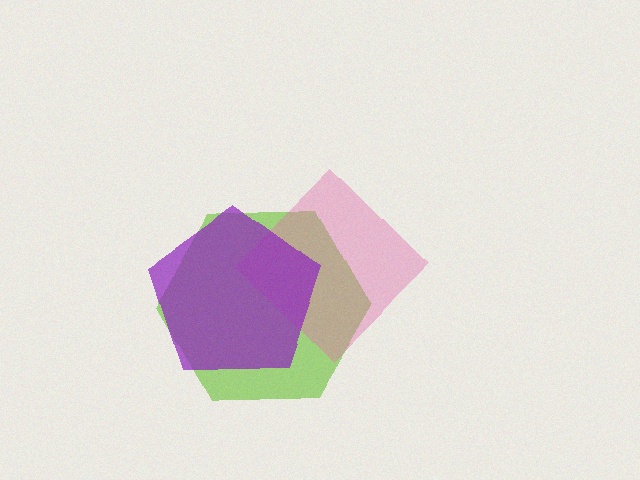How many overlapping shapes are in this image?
There are 3 overlapping shapes in the image.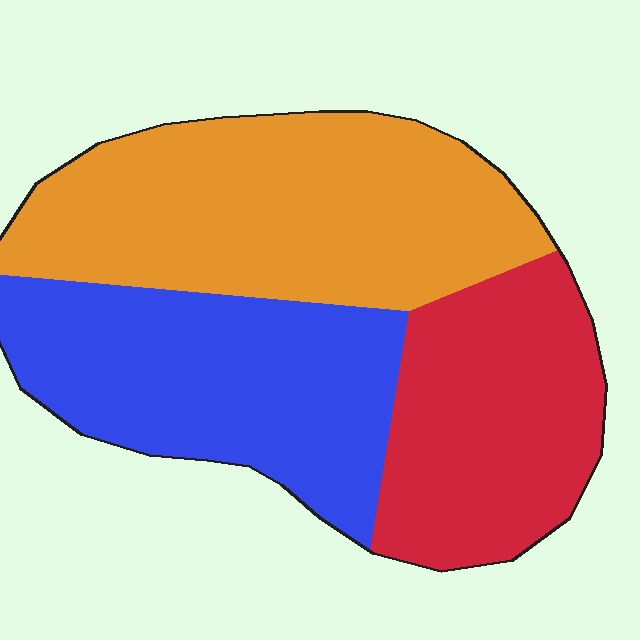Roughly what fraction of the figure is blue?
Blue covers 33% of the figure.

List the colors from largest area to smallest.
From largest to smallest: orange, blue, red.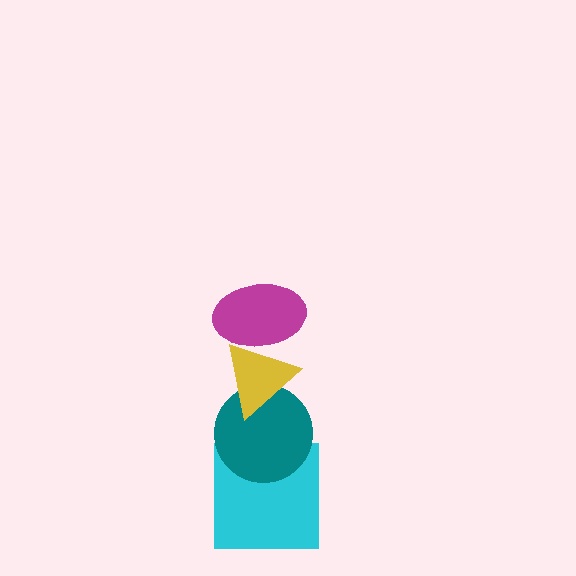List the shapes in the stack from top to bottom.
From top to bottom: the magenta ellipse, the yellow triangle, the teal circle, the cyan square.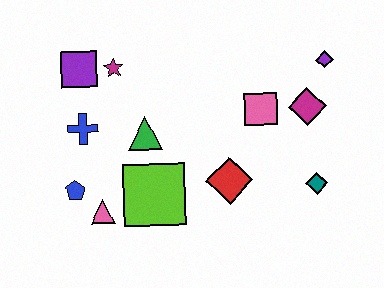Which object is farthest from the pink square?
The blue pentagon is farthest from the pink square.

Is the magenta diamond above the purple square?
No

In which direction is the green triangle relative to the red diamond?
The green triangle is to the left of the red diamond.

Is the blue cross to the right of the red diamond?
No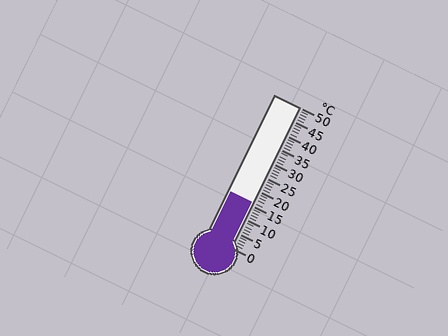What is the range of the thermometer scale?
The thermometer scale ranges from 0°C to 50°C.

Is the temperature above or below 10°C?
The temperature is above 10°C.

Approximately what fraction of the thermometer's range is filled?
The thermometer is filled to approximately 30% of its range.